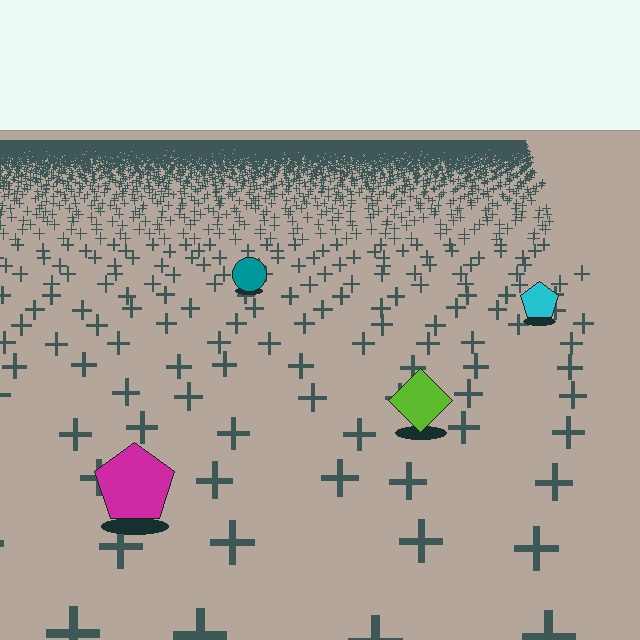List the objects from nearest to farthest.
From nearest to farthest: the magenta pentagon, the lime diamond, the cyan pentagon, the teal circle.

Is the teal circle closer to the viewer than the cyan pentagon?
No. The cyan pentagon is closer — you can tell from the texture gradient: the ground texture is coarser near it.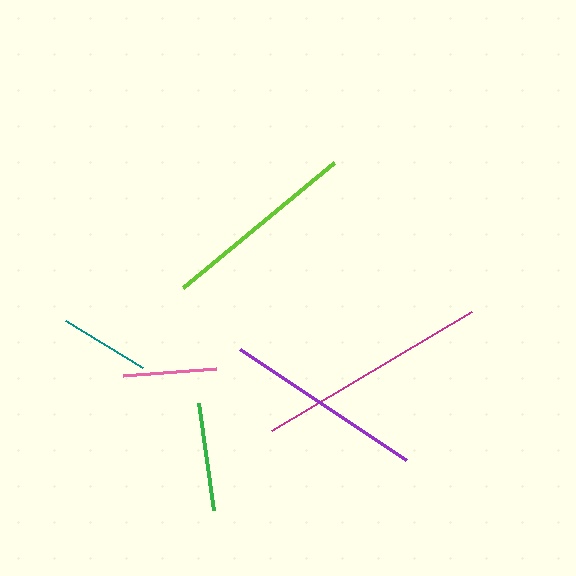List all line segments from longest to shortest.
From longest to shortest: magenta, purple, lime, green, pink, teal.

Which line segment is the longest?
The magenta line is the longest at approximately 233 pixels.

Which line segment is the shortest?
The teal line is the shortest at approximately 90 pixels.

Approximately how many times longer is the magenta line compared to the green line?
The magenta line is approximately 2.1 times the length of the green line.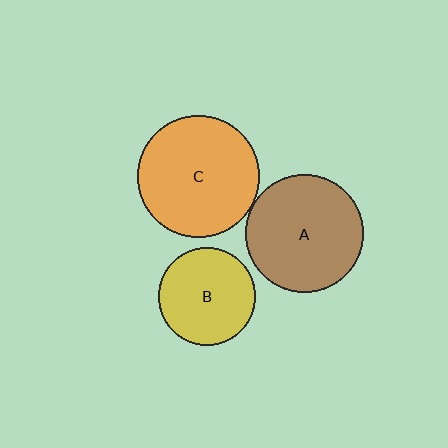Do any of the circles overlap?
No, none of the circles overlap.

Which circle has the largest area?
Circle C (orange).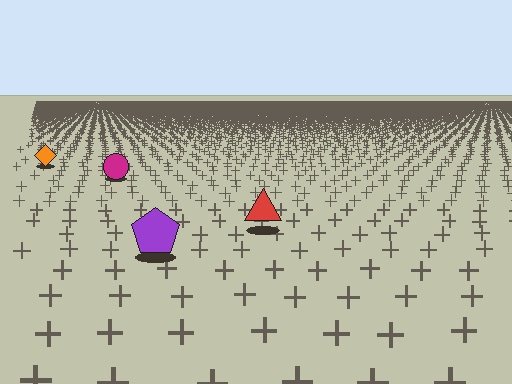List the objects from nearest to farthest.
From nearest to farthest: the purple pentagon, the red triangle, the magenta circle, the orange diamond.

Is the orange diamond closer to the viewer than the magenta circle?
No. The magenta circle is closer — you can tell from the texture gradient: the ground texture is coarser near it.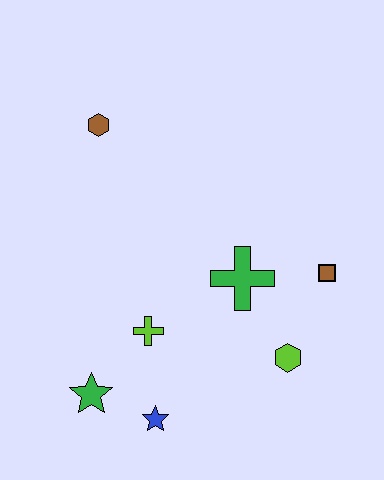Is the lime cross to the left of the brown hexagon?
No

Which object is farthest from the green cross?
The brown hexagon is farthest from the green cross.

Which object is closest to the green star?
The blue star is closest to the green star.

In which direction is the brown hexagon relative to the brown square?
The brown hexagon is to the left of the brown square.